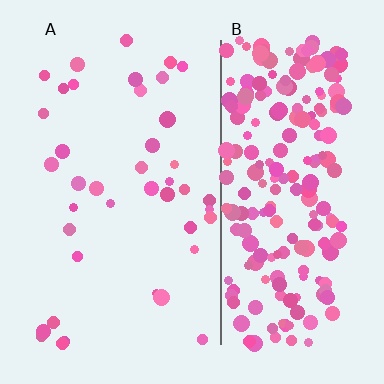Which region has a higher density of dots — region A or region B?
B (the right).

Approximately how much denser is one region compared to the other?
Approximately 5.6× — region B over region A.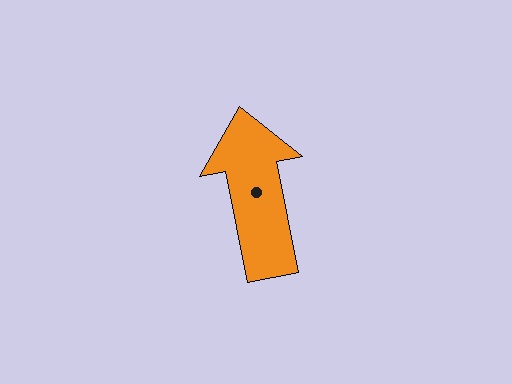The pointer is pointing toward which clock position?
Roughly 12 o'clock.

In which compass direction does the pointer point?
North.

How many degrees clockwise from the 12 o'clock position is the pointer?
Approximately 349 degrees.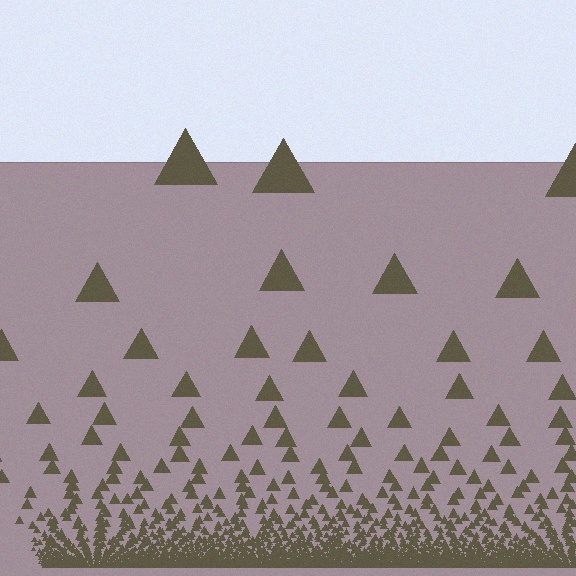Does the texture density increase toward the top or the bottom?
Density increases toward the bottom.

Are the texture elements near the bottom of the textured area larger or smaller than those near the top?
Smaller. The gradient is inverted — elements near the bottom are smaller and denser.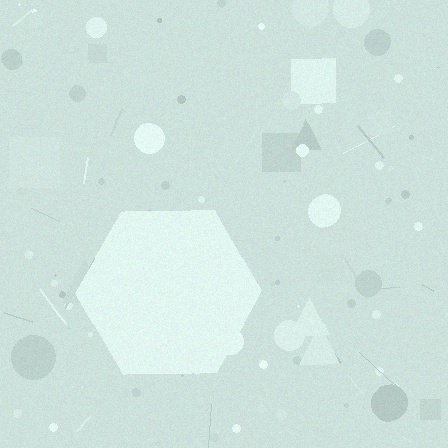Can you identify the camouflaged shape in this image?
The camouflaged shape is a hexagon.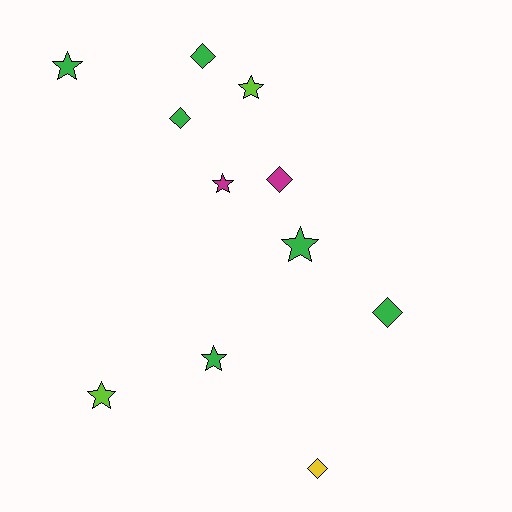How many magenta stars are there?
There is 1 magenta star.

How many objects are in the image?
There are 11 objects.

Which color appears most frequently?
Green, with 6 objects.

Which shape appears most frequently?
Star, with 6 objects.